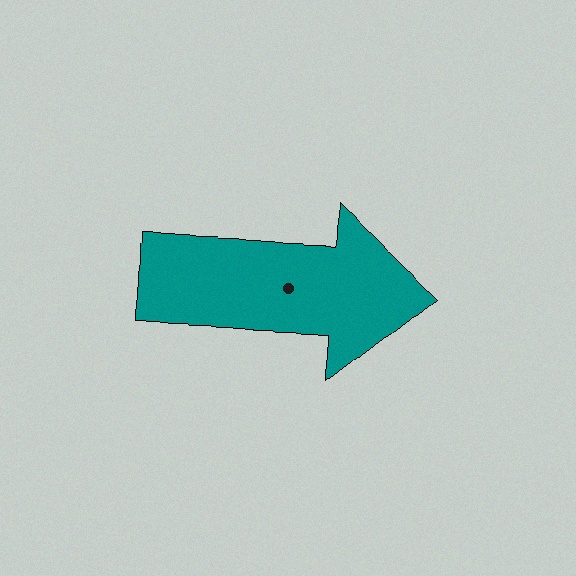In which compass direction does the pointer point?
East.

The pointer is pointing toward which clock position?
Roughly 3 o'clock.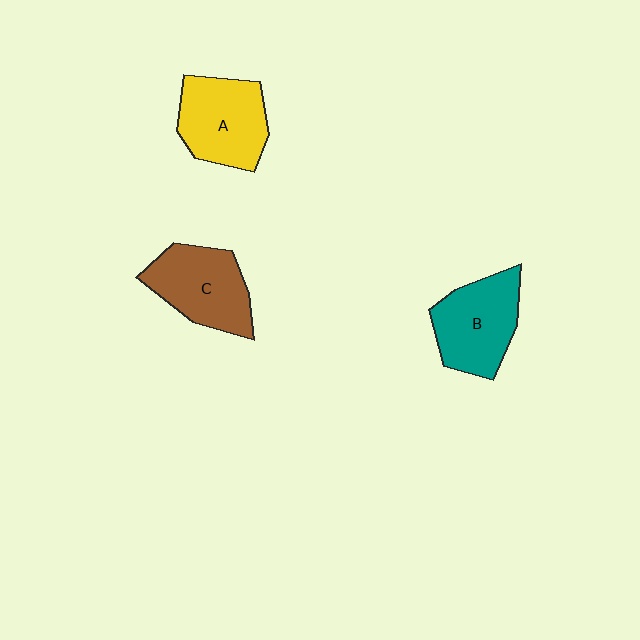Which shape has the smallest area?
Shape B (teal).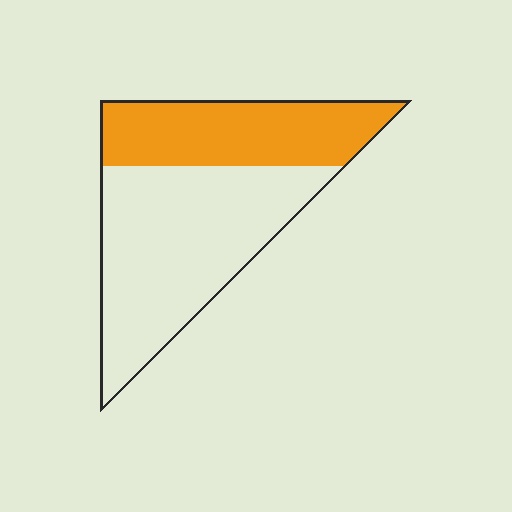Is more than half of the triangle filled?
No.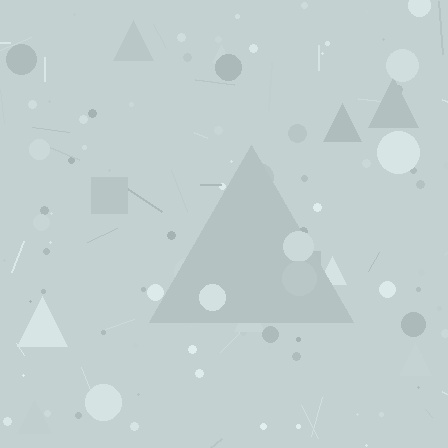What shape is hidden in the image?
A triangle is hidden in the image.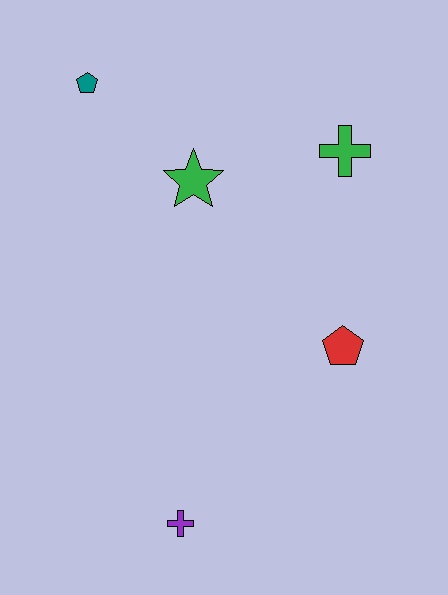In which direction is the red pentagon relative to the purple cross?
The red pentagon is above the purple cross.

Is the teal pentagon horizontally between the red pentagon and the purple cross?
No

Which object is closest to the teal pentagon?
The green star is closest to the teal pentagon.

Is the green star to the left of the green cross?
Yes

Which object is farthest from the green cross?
The purple cross is farthest from the green cross.